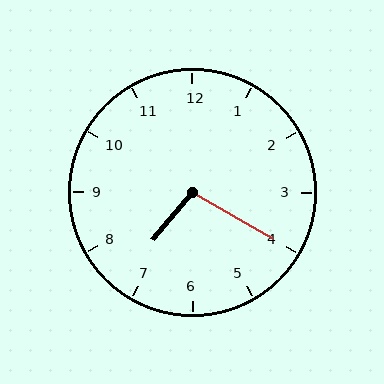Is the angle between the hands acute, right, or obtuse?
It is obtuse.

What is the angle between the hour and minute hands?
Approximately 100 degrees.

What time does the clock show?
7:20.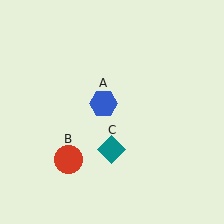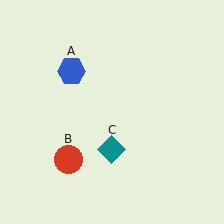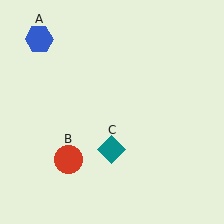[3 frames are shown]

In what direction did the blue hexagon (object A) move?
The blue hexagon (object A) moved up and to the left.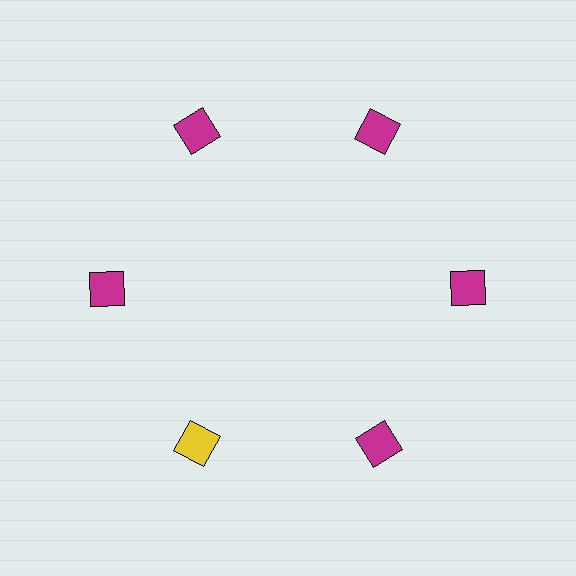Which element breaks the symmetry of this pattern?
The yellow square at roughly the 7 o'clock position breaks the symmetry. All other shapes are magenta squares.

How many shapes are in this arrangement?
There are 6 shapes arranged in a ring pattern.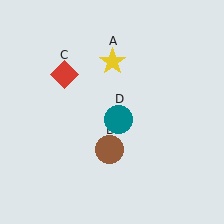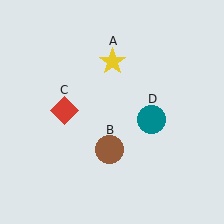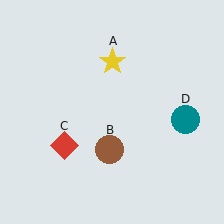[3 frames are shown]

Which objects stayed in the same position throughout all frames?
Yellow star (object A) and brown circle (object B) remained stationary.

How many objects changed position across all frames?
2 objects changed position: red diamond (object C), teal circle (object D).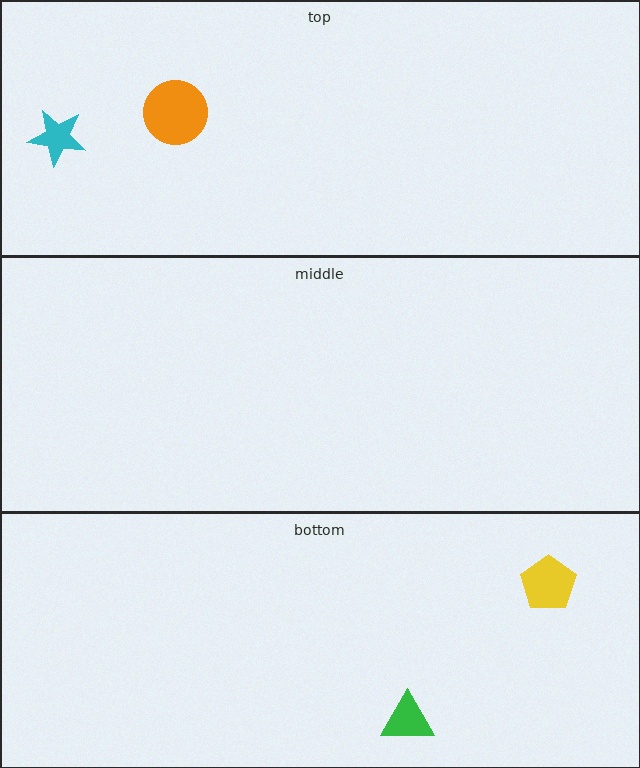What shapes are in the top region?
The orange circle, the cyan star.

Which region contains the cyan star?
The top region.